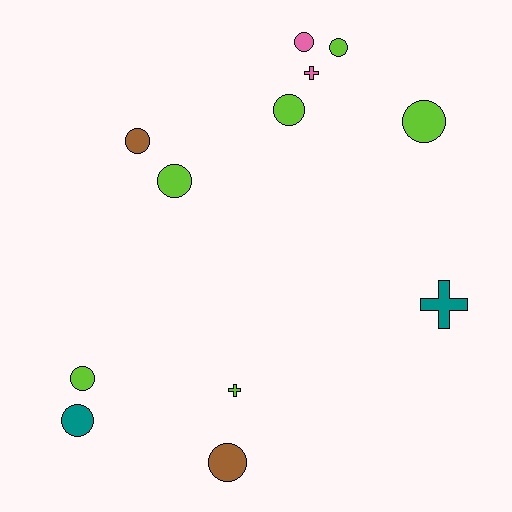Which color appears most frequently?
Lime, with 6 objects.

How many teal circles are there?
There is 1 teal circle.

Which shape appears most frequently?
Circle, with 9 objects.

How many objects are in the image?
There are 12 objects.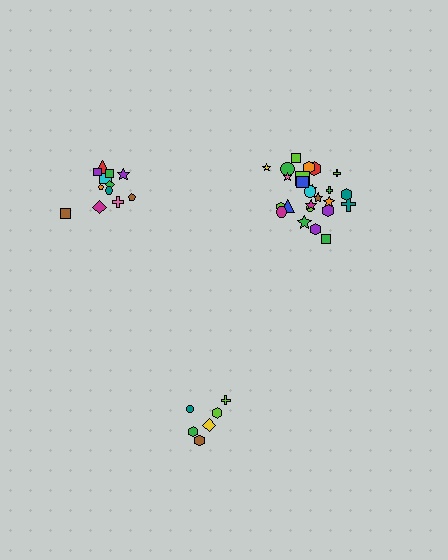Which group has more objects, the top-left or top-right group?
The top-right group.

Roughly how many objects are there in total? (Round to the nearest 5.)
Roughly 45 objects in total.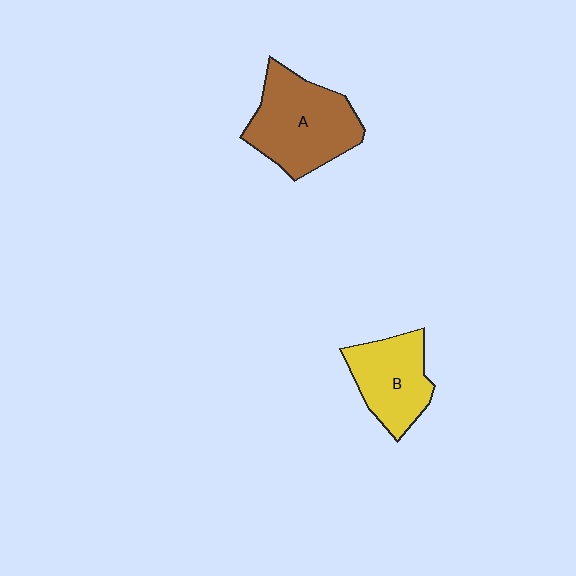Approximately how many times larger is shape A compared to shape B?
Approximately 1.4 times.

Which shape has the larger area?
Shape A (brown).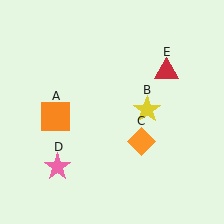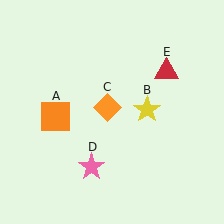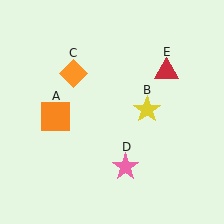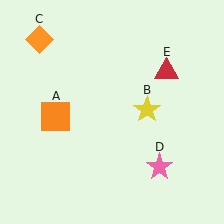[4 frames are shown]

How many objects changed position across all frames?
2 objects changed position: orange diamond (object C), pink star (object D).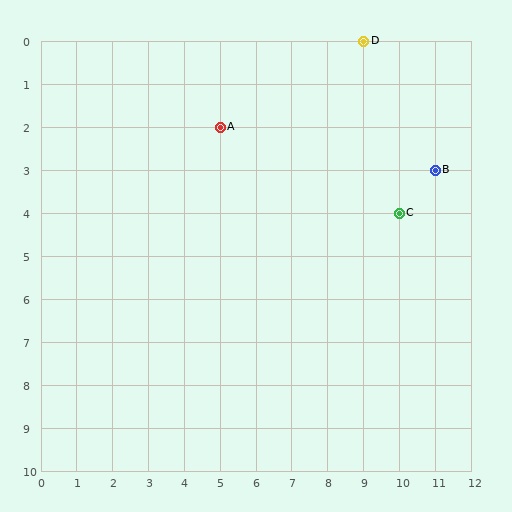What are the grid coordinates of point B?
Point B is at grid coordinates (11, 3).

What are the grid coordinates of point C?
Point C is at grid coordinates (10, 4).